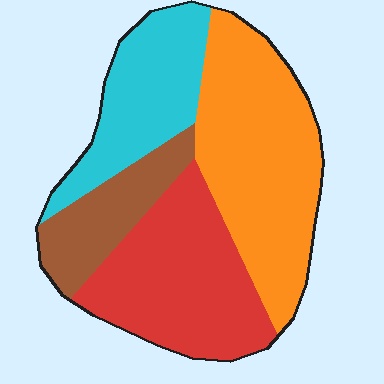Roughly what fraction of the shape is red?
Red covers about 30% of the shape.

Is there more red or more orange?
Orange.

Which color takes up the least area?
Brown, at roughly 15%.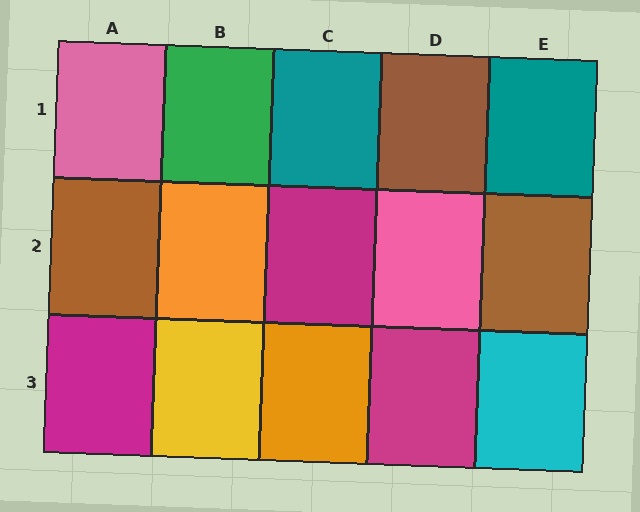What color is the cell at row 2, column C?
Magenta.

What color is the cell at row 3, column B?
Yellow.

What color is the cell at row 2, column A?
Brown.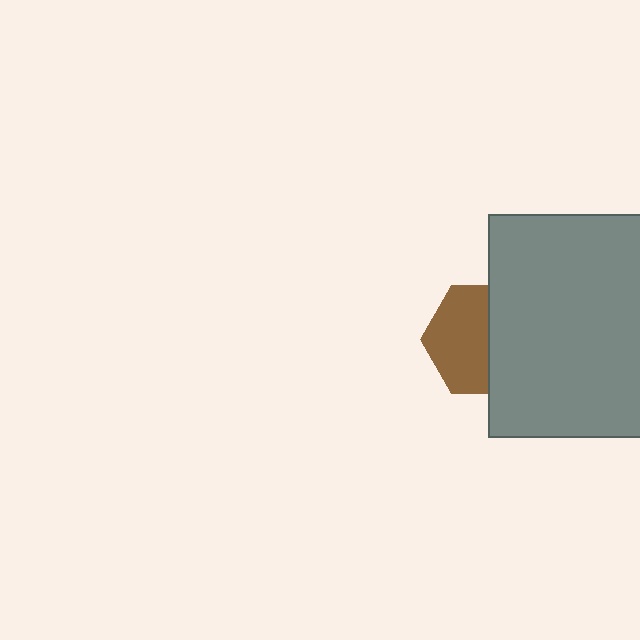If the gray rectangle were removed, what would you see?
You would see the complete brown hexagon.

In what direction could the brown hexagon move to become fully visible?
The brown hexagon could move left. That would shift it out from behind the gray rectangle entirely.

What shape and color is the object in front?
The object in front is a gray rectangle.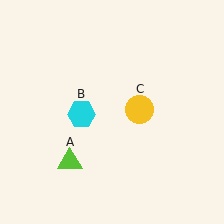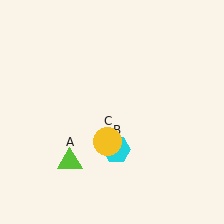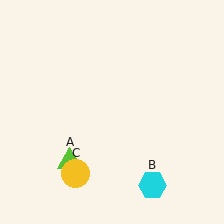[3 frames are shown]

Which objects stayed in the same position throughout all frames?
Lime triangle (object A) remained stationary.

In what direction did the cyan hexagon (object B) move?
The cyan hexagon (object B) moved down and to the right.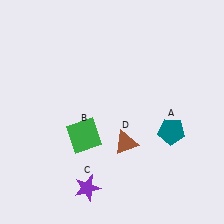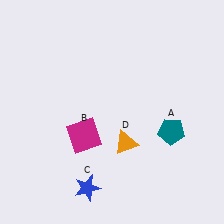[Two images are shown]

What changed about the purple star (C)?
In Image 1, C is purple. In Image 2, it changed to blue.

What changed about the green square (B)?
In Image 1, B is green. In Image 2, it changed to magenta.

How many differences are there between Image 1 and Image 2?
There are 3 differences between the two images.